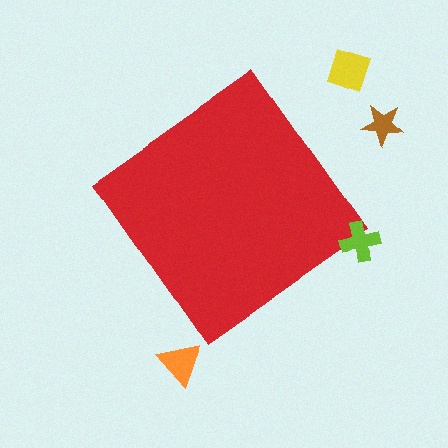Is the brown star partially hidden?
No, the brown star is fully visible.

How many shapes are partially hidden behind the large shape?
0 shapes are partially hidden.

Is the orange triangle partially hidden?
No, the orange triangle is fully visible.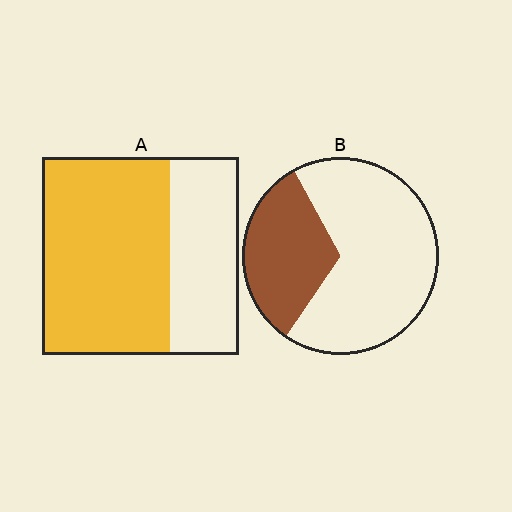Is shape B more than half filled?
No.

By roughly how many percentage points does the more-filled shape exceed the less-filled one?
By roughly 30 percentage points (A over B).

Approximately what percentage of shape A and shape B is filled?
A is approximately 65% and B is approximately 35%.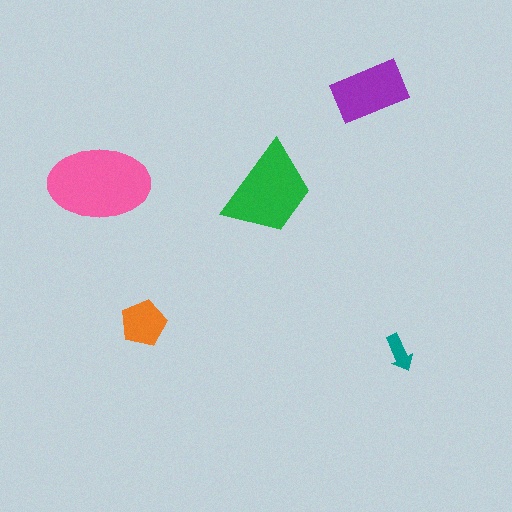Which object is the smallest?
The teal arrow.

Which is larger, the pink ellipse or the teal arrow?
The pink ellipse.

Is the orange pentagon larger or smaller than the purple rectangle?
Smaller.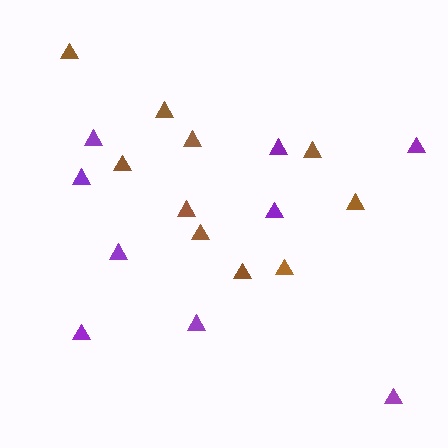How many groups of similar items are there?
There are 2 groups: one group of purple triangles (9) and one group of brown triangles (10).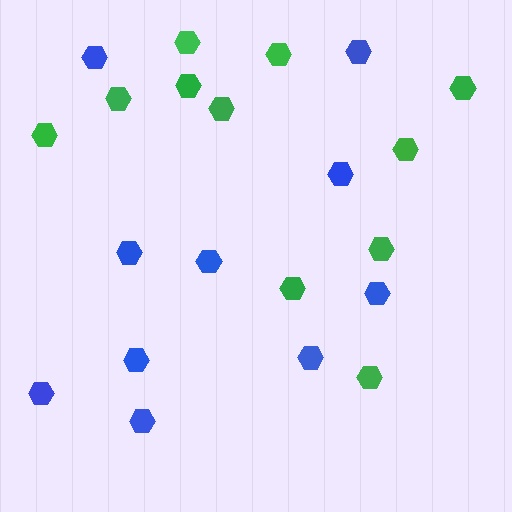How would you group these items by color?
There are 2 groups: one group of green hexagons (11) and one group of blue hexagons (10).